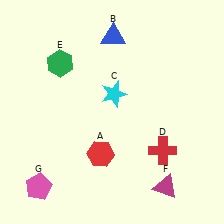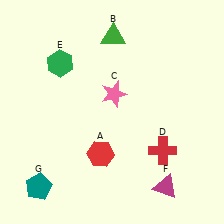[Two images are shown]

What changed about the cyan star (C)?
In Image 1, C is cyan. In Image 2, it changed to pink.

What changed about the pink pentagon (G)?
In Image 1, G is pink. In Image 2, it changed to teal.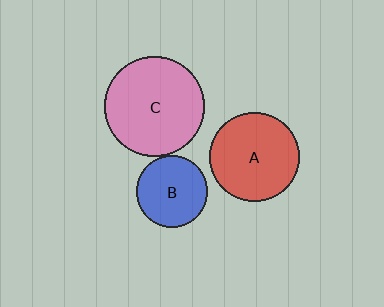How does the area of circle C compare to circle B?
Approximately 2.0 times.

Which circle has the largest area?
Circle C (pink).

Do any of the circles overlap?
No, none of the circles overlap.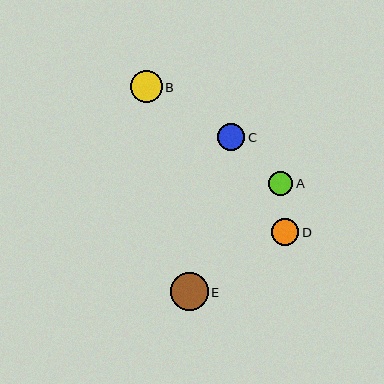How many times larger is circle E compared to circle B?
Circle E is approximately 1.2 times the size of circle B.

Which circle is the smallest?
Circle A is the smallest with a size of approximately 24 pixels.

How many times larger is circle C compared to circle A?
Circle C is approximately 1.1 times the size of circle A.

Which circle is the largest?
Circle E is the largest with a size of approximately 38 pixels.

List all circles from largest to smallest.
From largest to smallest: E, B, C, D, A.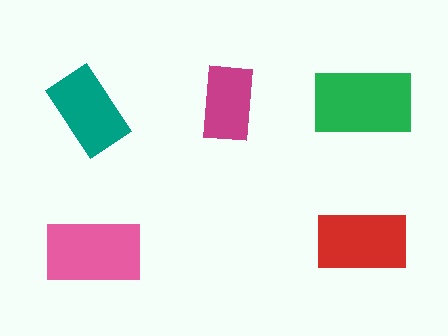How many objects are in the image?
There are 5 objects in the image.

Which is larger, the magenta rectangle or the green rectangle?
The green one.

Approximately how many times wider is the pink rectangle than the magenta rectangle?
About 1.5 times wider.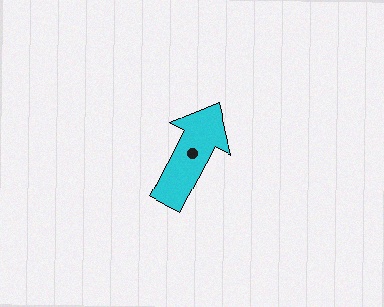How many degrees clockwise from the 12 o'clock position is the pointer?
Approximately 28 degrees.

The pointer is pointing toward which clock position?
Roughly 1 o'clock.